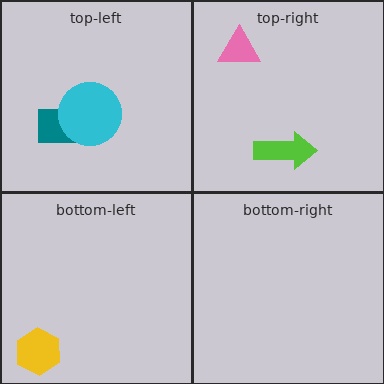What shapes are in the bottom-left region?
The yellow hexagon.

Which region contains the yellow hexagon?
The bottom-left region.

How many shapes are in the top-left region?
2.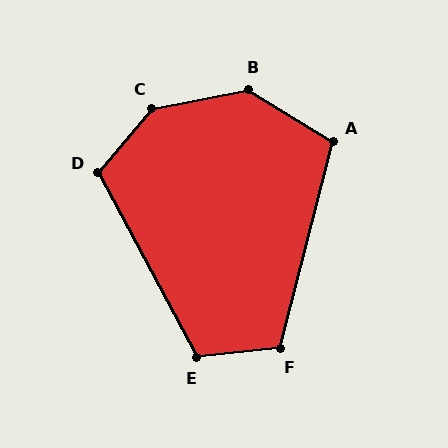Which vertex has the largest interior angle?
C, at approximately 141 degrees.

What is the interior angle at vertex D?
Approximately 112 degrees (obtuse).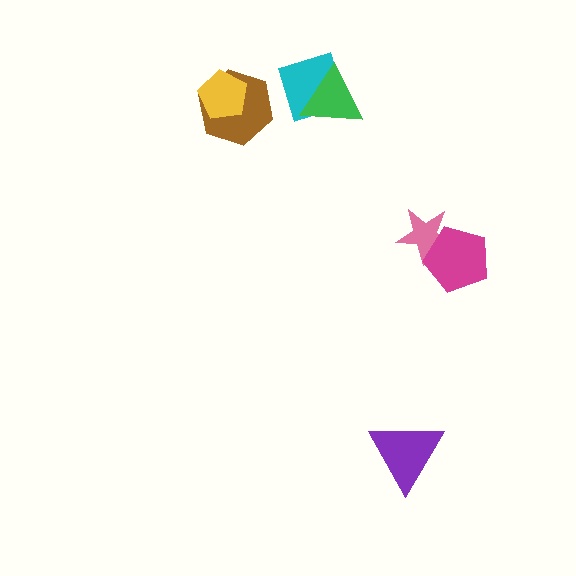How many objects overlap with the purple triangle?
0 objects overlap with the purple triangle.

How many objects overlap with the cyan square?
1 object overlaps with the cyan square.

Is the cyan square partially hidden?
Yes, it is partially covered by another shape.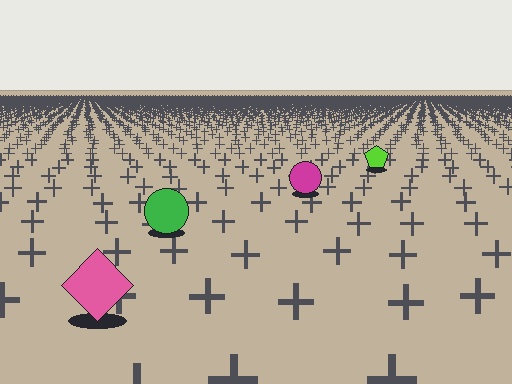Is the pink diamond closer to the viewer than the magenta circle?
Yes. The pink diamond is closer — you can tell from the texture gradient: the ground texture is coarser near it.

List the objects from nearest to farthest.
From nearest to farthest: the pink diamond, the green circle, the magenta circle, the lime pentagon.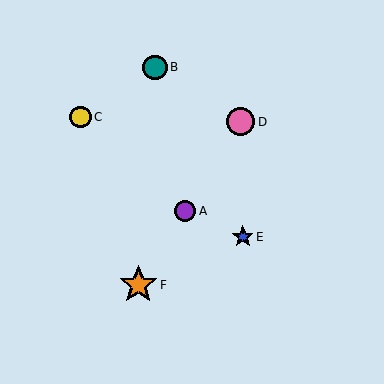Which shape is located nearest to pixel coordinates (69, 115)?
The yellow circle (labeled C) at (81, 117) is nearest to that location.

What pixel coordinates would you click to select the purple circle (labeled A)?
Click at (185, 211) to select the purple circle A.